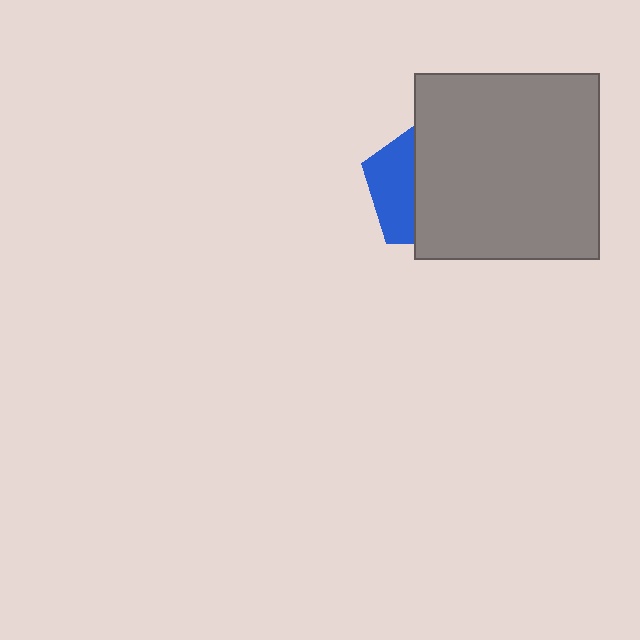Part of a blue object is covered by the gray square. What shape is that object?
It is a pentagon.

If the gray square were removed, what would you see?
You would see the complete blue pentagon.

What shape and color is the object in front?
The object in front is a gray square.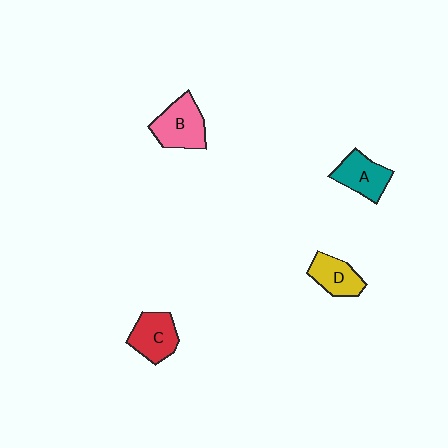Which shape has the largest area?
Shape B (pink).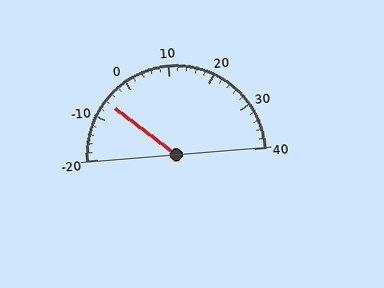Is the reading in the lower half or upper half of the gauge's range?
The reading is in the lower half of the range (-20 to 40).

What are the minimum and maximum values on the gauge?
The gauge ranges from -20 to 40.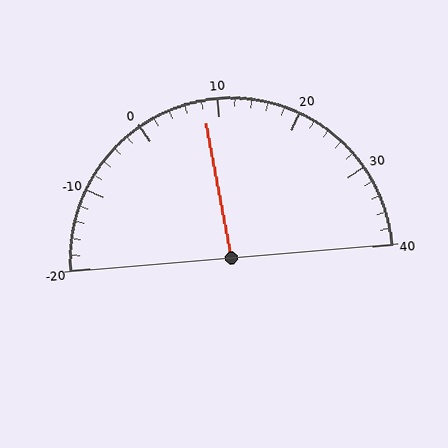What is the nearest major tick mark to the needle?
The nearest major tick mark is 10.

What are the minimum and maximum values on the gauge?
The gauge ranges from -20 to 40.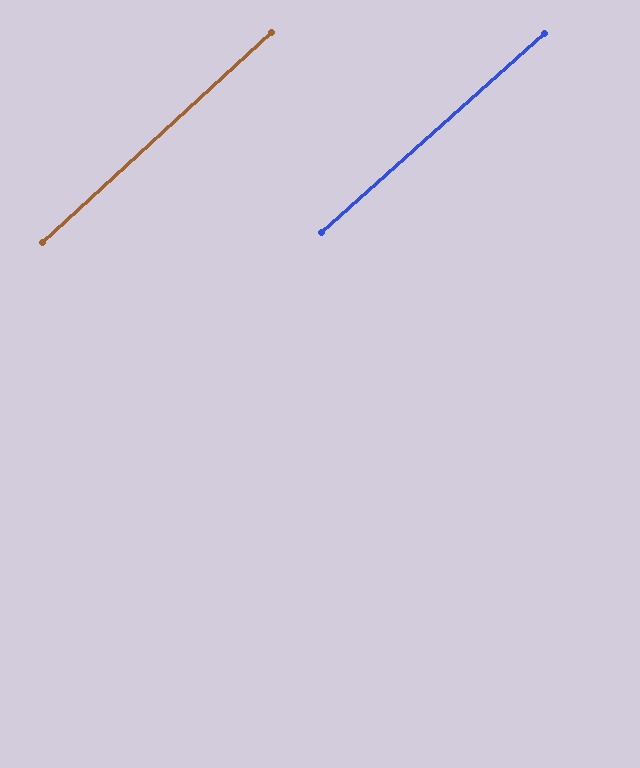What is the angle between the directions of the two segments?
Approximately 1 degree.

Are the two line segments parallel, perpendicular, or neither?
Parallel — their directions differ by only 0.7°.